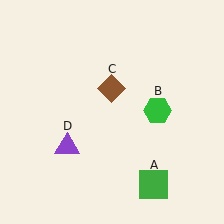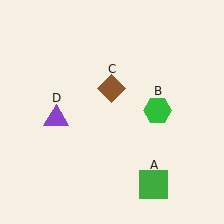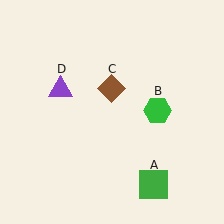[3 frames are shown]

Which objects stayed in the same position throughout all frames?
Green square (object A) and green hexagon (object B) and brown diamond (object C) remained stationary.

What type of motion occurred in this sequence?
The purple triangle (object D) rotated clockwise around the center of the scene.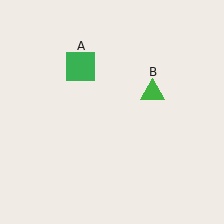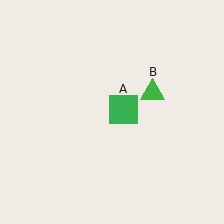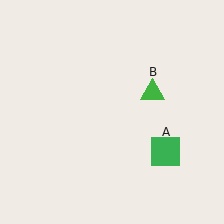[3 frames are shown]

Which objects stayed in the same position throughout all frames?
Green triangle (object B) remained stationary.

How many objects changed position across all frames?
1 object changed position: green square (object A).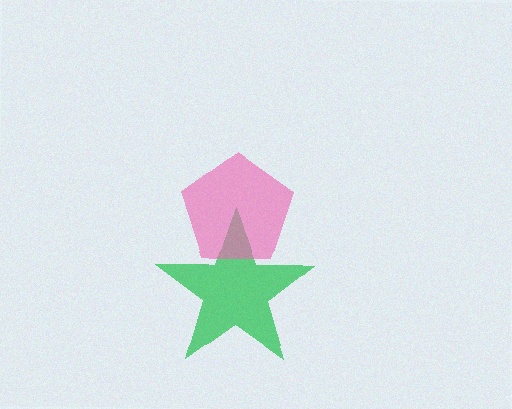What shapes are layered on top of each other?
The layered shapes are: a green star, a pink pentagon.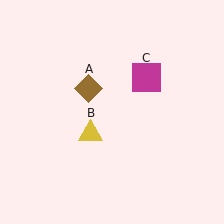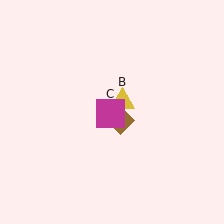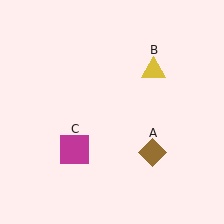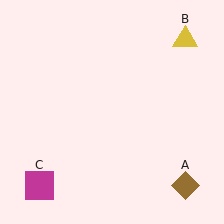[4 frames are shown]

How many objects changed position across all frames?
3 objects changed position: brown diamond (object A), yellow triangle (object B), magenta square (object C).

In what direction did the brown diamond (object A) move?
The brown diamond (object A) moved down and to the right.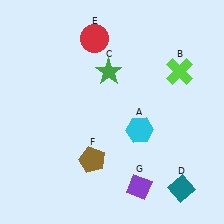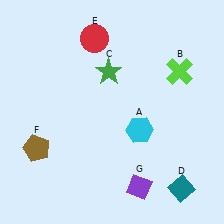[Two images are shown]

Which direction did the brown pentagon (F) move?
The brown pentagon (F) moved left.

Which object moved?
The brown pentagon (F) moved left.